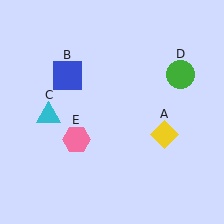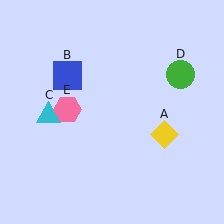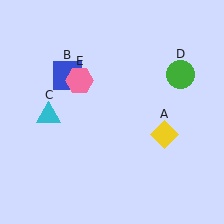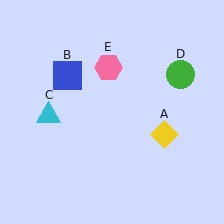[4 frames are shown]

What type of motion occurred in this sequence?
The pink hexagon (object E) rotated clockwise around the center of the scene.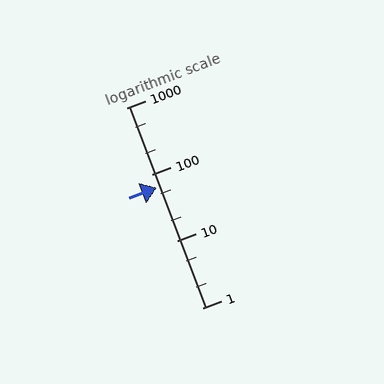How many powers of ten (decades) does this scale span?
The scale spans 3 decades, from 1 to 1000.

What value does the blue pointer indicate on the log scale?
The pointer indicates approximately 63.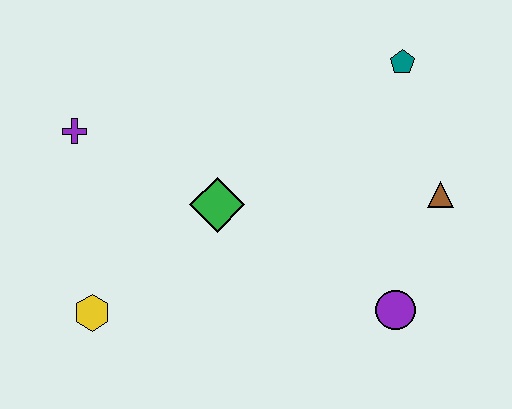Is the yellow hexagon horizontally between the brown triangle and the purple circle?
No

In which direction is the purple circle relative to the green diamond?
The purple circle is to the right of the green diamond.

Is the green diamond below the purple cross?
Yes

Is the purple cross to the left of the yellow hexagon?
Yes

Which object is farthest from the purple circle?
The purple cross is farthest from the purple circle.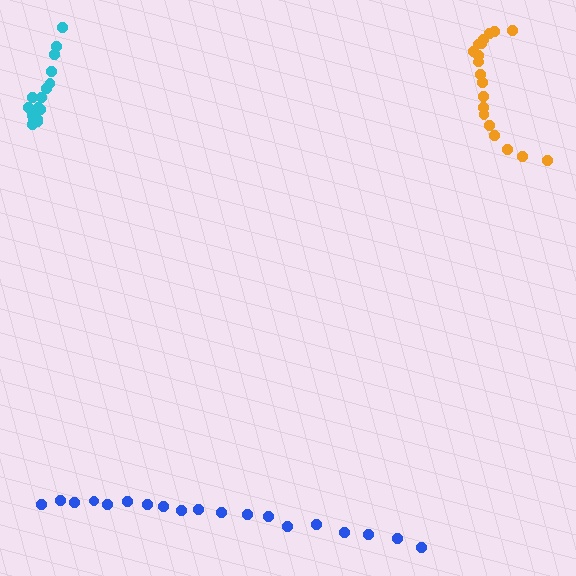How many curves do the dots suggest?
There are 3 distinct paths.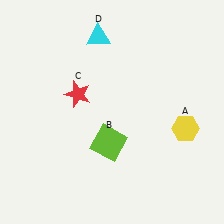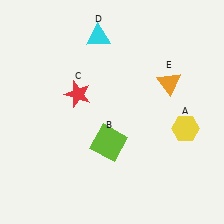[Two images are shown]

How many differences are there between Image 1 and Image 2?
There is 1 difference between the two images.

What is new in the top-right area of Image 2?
An orange triangle (E) was added in the top-right area of Image 2.